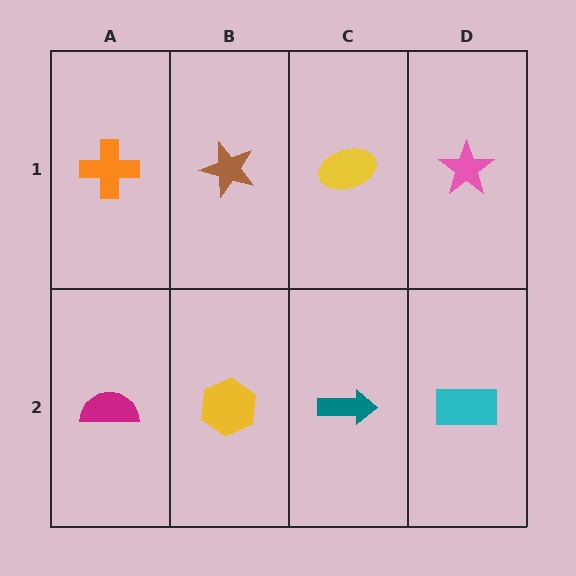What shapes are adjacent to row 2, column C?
A yellow ellipse (row 1, column C), a yellow hexagon (row 2, column B), a cyan rectangle (row 2, column D).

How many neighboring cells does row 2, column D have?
2.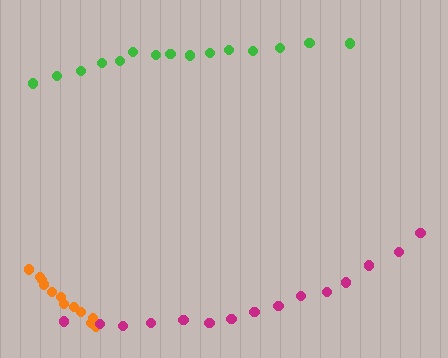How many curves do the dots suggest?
There are 3 distinct paths.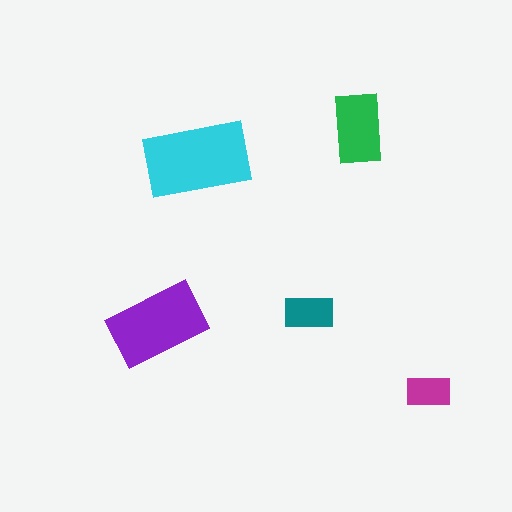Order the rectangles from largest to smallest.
the cyan one, the purple one, the green one, the teal one, the magenta one.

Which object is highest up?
The green rectangle is topmost.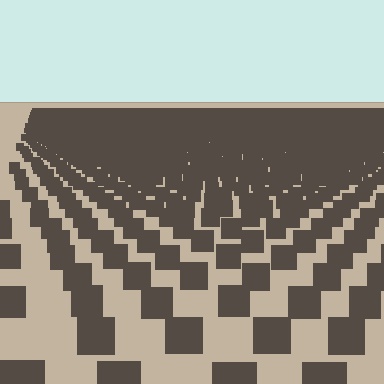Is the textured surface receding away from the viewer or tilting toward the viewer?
The surface is receding away from the viewer. Texture elements get smaller and denser toward the top.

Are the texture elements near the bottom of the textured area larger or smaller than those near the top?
Larger. Near the bottom, elements are closer to the viewer and appear at a bigger on-screen size.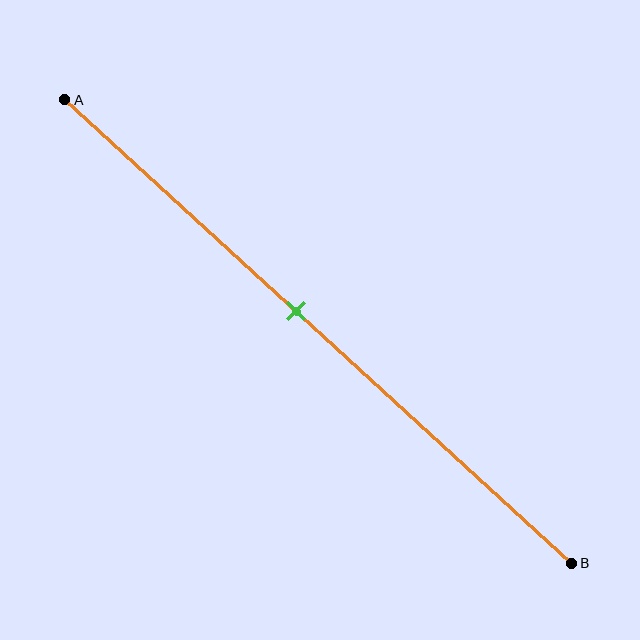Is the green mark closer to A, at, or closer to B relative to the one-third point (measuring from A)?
The green mark is closer to point B than the one-third point of segment AB.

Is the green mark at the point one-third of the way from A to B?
No, the mark is at about 45% from A, not at the 33% one-third point.